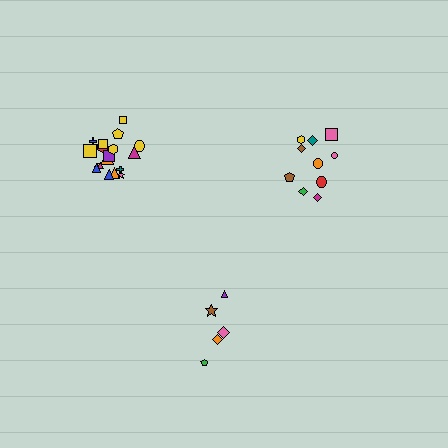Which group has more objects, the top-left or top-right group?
The top-left group.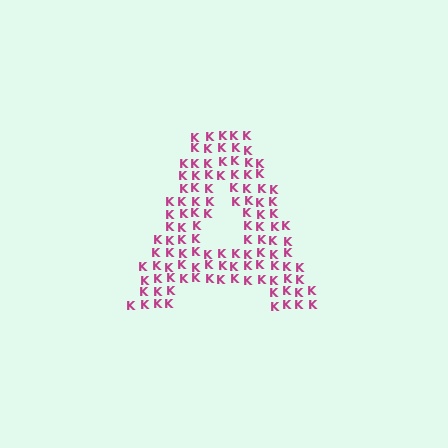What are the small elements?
The small elements are letter K's.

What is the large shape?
The large shape is the letter A.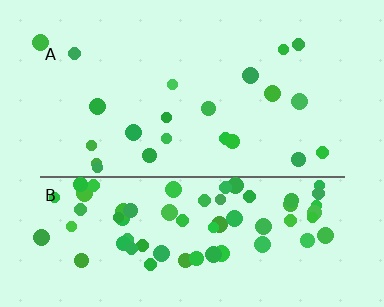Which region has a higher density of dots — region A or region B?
B (the bottom).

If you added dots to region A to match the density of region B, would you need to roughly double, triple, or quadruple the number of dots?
Approximately triple.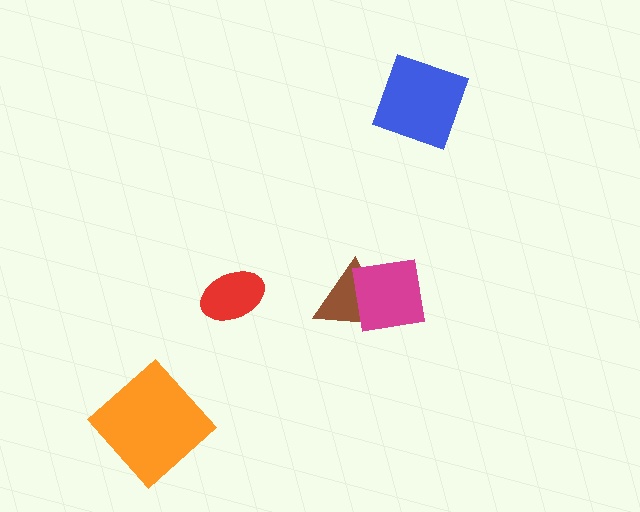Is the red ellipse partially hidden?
No, no other shape covers it.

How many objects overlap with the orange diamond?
0 objects overlap with the orange diamond.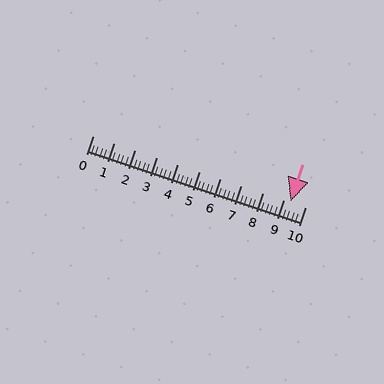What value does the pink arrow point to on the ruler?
The pink arrow points to approximately 9.3.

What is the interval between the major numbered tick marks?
The major tick marks are spaced 1 units apart.